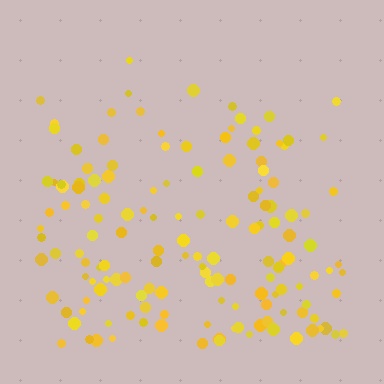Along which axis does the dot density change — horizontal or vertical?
Vertical.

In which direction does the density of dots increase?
From top to bottom, with the bottom side densest.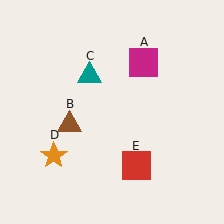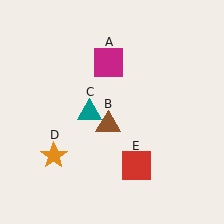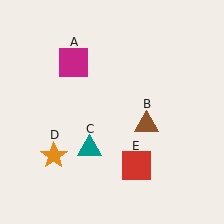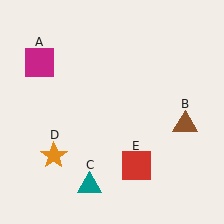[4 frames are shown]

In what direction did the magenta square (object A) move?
The magenta square (object A) moved left.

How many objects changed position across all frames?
3 objects changed position: magenta square (object A), brown triangle (object B), teal triangle (object C).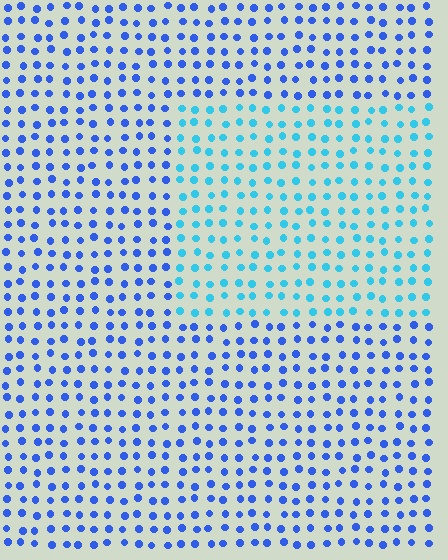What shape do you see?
I see a rectangle.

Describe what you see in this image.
The image is filled with small blue elements in a uniform arrangement. A rectangle-shaped region is visible where the elements are tinted to a slightly different hue, forming a subtle color boundary.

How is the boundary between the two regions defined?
The boundary is defined purely by a slight shift in hue (about 36 degrees). Spacing, size, and orientation are identical on both sides.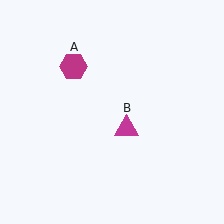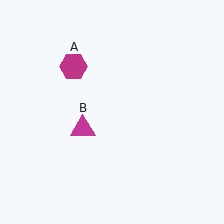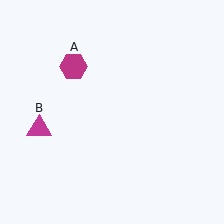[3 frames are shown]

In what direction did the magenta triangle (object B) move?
The magenta triangle (object B) moved left.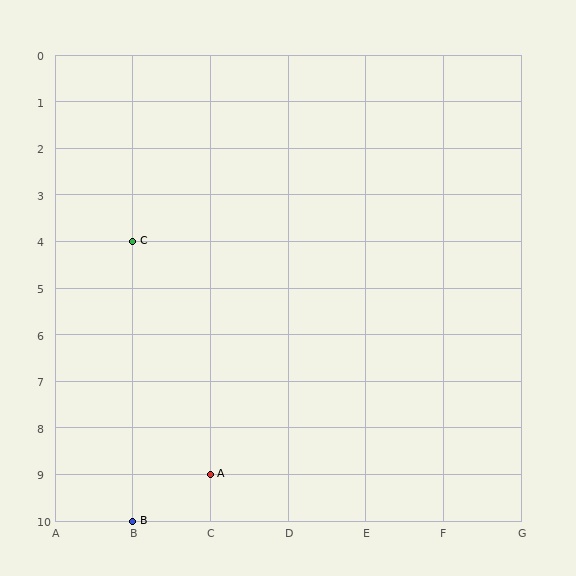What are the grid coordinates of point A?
Point A is at grid coordinates (C, 9).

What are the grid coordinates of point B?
Point B is at grid coordinates (B, 10).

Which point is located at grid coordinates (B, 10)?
Point B is at (B, 10).